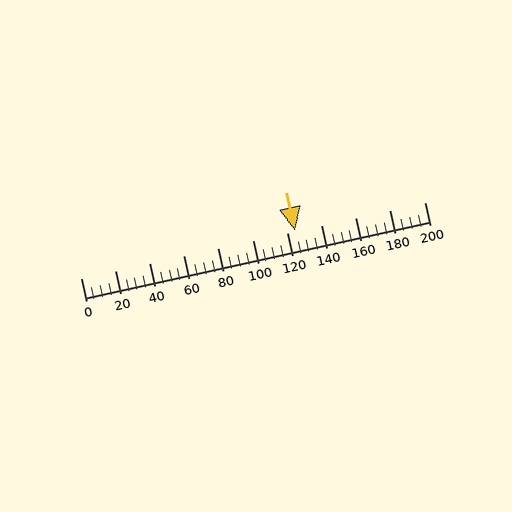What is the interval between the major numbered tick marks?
The major tick marks are spaced 20 units apart.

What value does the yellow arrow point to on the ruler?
The yellow arrow points to approximately 125.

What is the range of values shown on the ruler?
The ruler shows values from 0 to 200.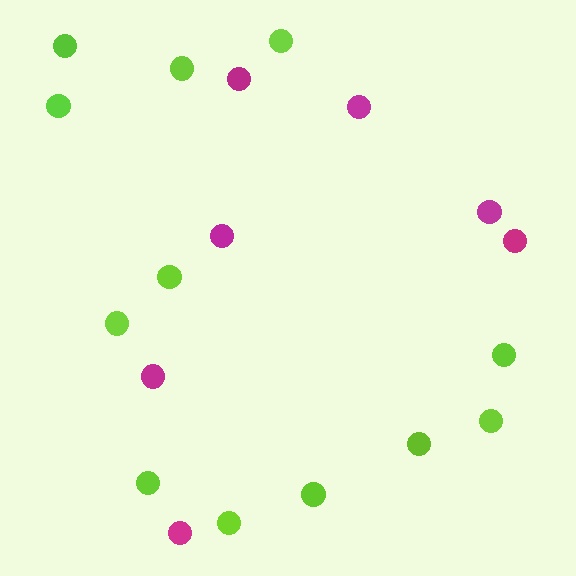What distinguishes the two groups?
There are 2 groups: one group of lime circles (12) and one group of magenta circles (7).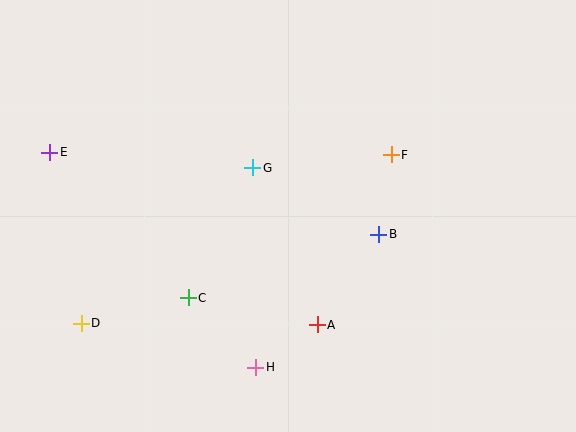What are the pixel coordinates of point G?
Point G is at (253, 168).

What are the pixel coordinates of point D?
Point D is at (81, 323).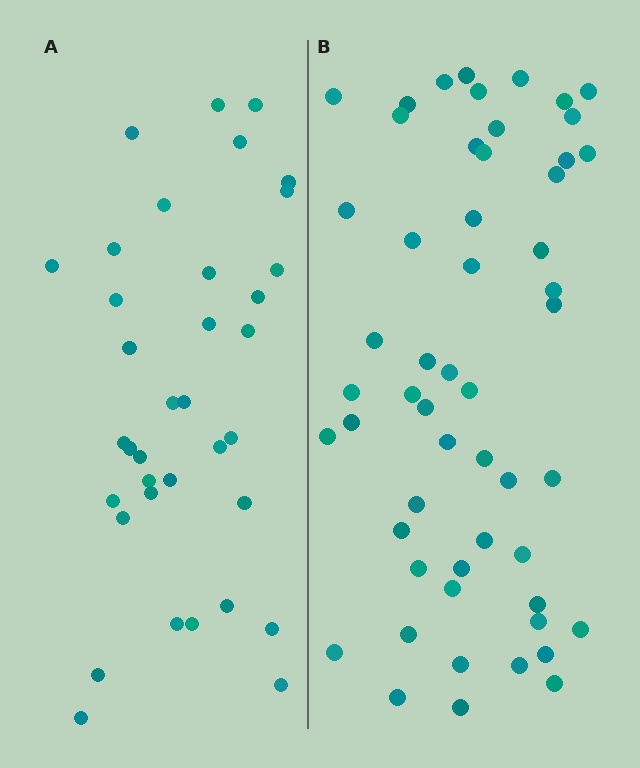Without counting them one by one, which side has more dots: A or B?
Region B (the right region) has more dots.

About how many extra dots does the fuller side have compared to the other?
Region B has approximately 20 more dots than region A.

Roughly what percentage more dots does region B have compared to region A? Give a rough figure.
About 50% more.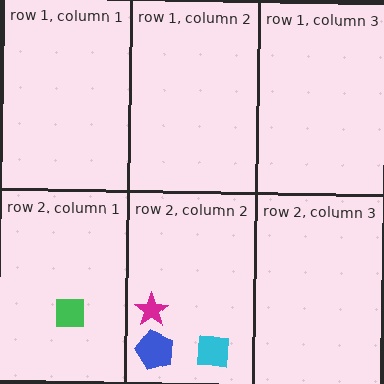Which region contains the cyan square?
The row 2, column 2 region.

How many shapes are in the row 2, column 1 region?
1.